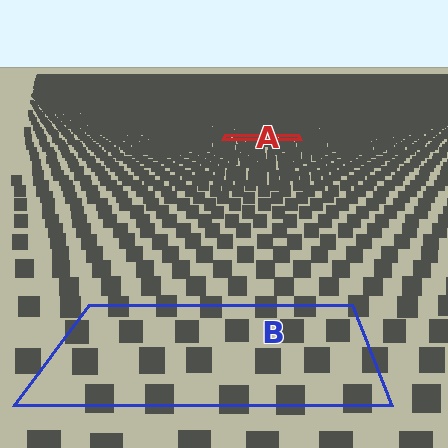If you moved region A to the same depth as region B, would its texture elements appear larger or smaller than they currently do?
They would appear larger. At a closer depth, the same texture elements are projected at a bigger on-screen size.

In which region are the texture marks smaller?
The texture marks are smaller in region A, because it is farther away.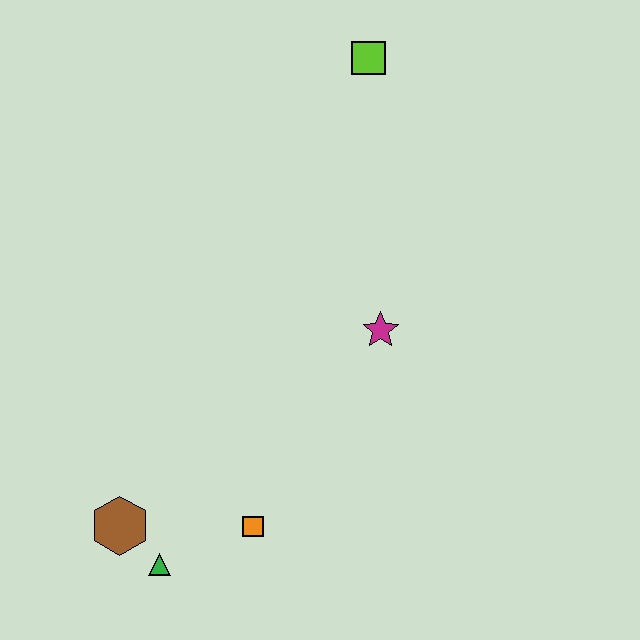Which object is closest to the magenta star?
The orange square is closest to the magenta star.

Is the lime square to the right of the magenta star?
No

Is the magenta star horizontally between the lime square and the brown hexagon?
No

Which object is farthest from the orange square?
The lime square is farthest from the orange square.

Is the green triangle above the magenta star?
No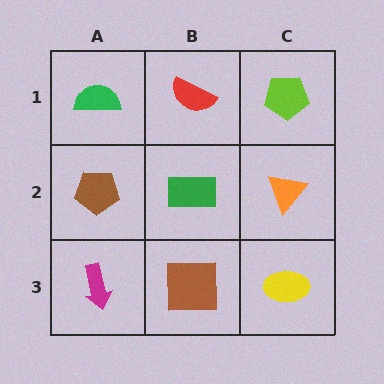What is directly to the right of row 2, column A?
A green rectangle.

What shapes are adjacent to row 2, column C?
A lime pentagon (row 1, column C), a yellow ellipse (row 3, column C), a green rectangle (row 2, column B).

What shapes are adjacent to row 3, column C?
An orange triangle (row 2, column C), a brown square (row 3, column B).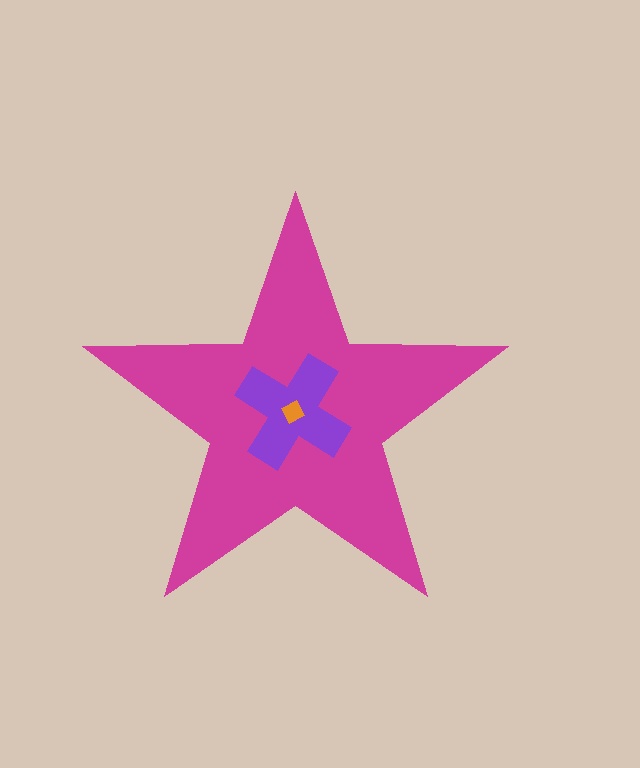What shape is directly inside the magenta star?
The purple cross.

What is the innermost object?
The orange square.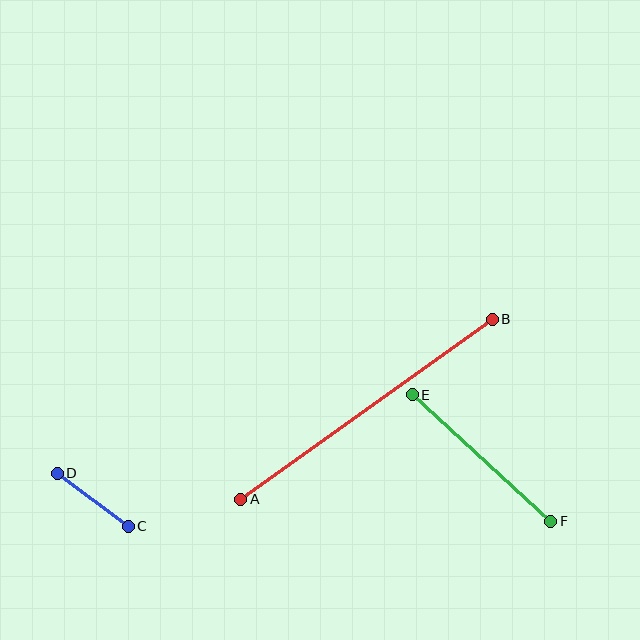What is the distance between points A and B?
The distance is approximately 309 pixels.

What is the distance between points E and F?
The distance is approximately 188 pixels.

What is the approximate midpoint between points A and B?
The midpoint is at approximately (366, 409) pixels.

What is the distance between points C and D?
The distance is approximately 89 pixels.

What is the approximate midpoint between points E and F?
The midpoint is at approximately (481, 458) pixels.